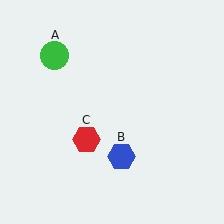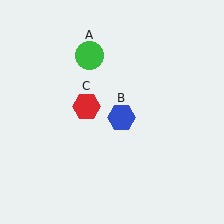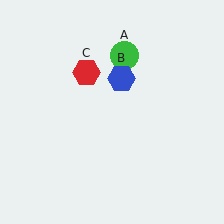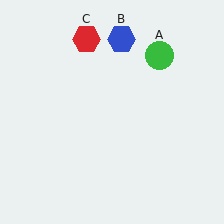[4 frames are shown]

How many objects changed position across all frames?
3 objects changed position: green circle (object A), blue hexagon (object B), red hexagon (object C).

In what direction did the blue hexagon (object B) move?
The blue hexagon (object B) moved up.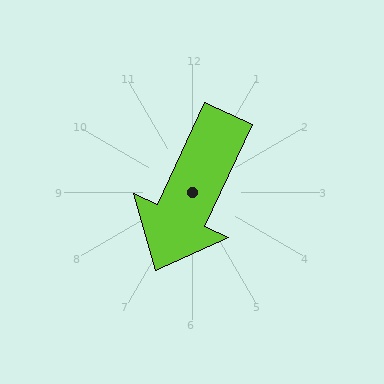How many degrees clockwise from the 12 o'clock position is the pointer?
Approximately 205 degrees.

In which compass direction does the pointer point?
Southwest.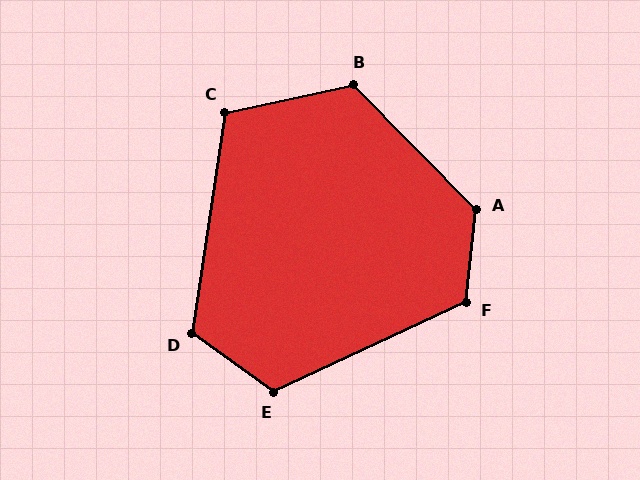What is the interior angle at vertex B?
Approximately 122 degrees (obtuse).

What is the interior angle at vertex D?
Approximately 117 degrees (obtuse).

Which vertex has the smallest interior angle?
C, at approximately 111 degrees.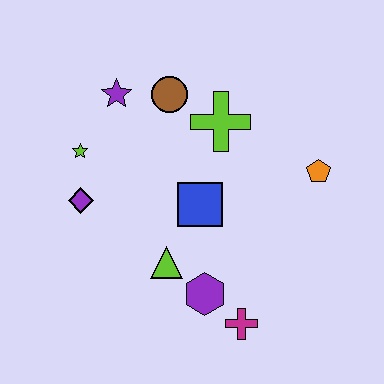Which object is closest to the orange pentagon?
The lime cross is closest to the orange pentagon.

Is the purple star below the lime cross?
No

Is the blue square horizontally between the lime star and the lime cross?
Yes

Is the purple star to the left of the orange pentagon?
Yes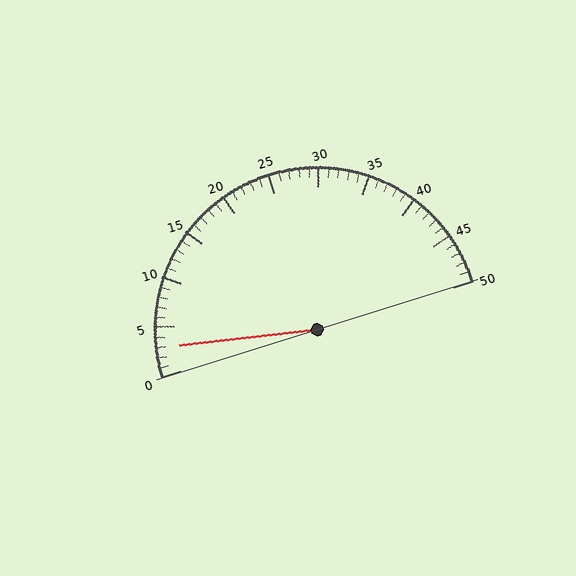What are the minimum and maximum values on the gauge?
The gauge ranges from 0 to 50.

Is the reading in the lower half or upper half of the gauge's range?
The reading is in the lower half of the range (0 to 50).